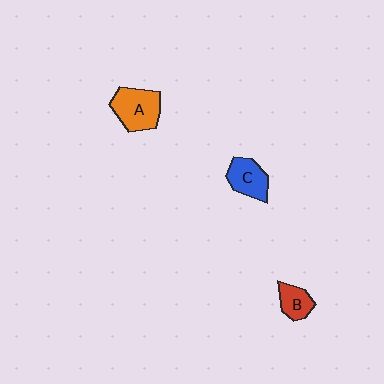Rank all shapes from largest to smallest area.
From largest to smallest: A (orange), C (blue), B (red).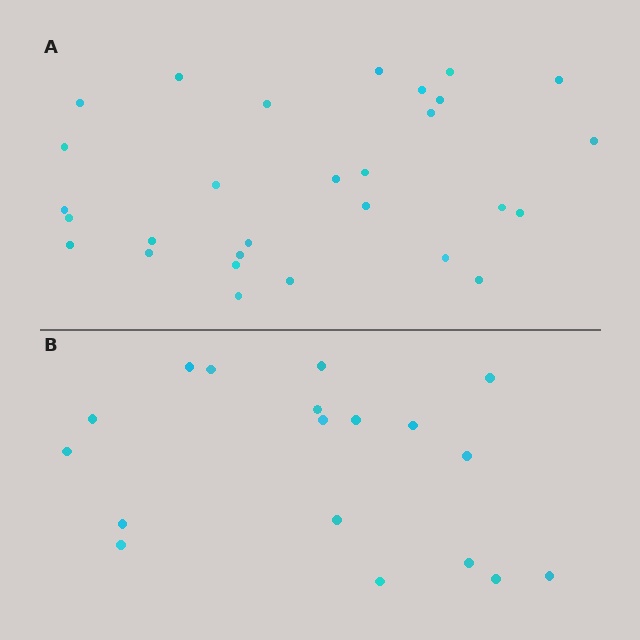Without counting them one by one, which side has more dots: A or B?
Region A (the top region) has more dots.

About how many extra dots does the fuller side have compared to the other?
Region A has roughly 12 or so more dots than region B.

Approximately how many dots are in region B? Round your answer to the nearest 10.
About 20 dots. (The exact count is 18, which rounds to 20.)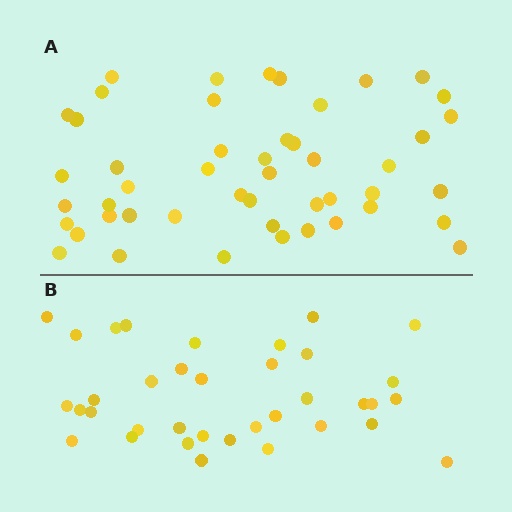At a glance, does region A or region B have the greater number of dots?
Region A (the top region) has more dots.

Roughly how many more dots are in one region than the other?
Region A has roughly 12 or so more dots than region B.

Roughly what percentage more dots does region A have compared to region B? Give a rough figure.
About 35% more.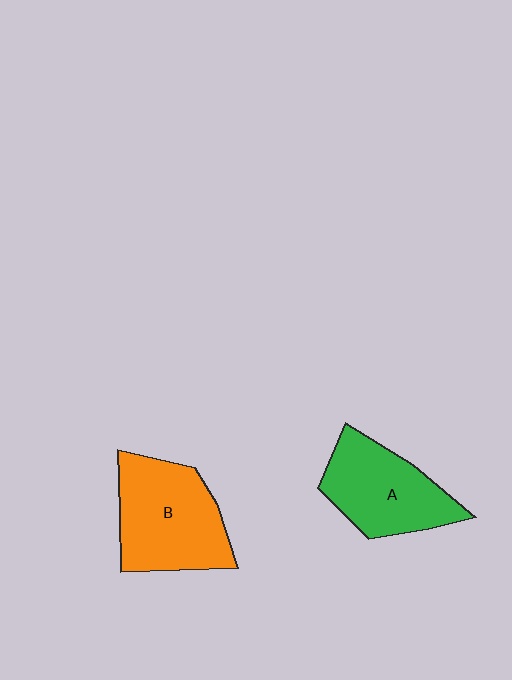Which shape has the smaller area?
Shape A (green).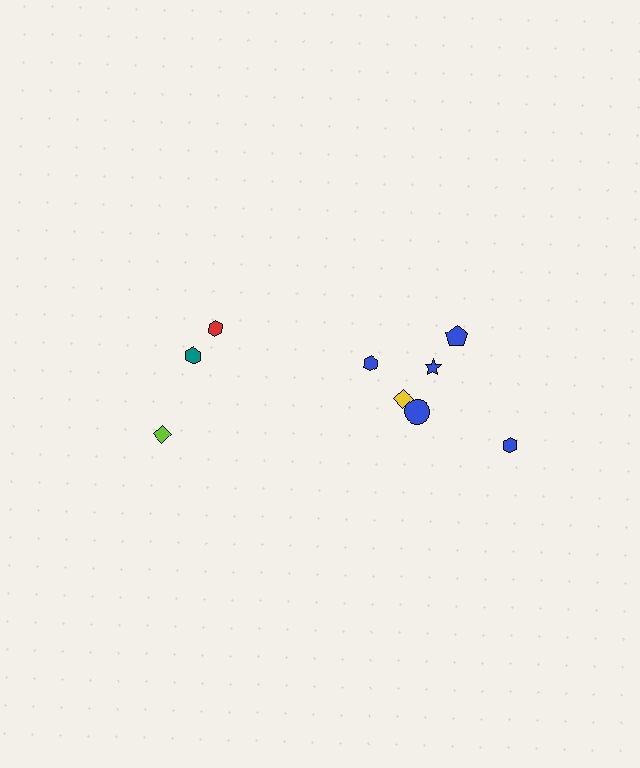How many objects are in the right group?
There are 6 objects.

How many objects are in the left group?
There are 3 objects.